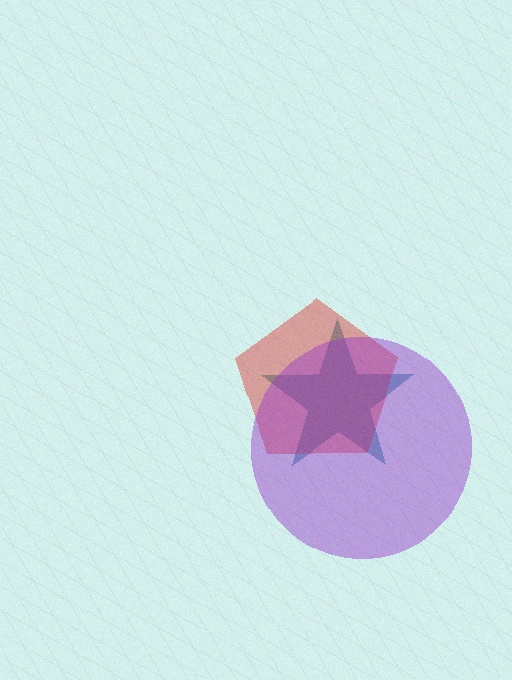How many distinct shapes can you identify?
There are 3 distinct shapes: a teal star, a red pentagon, a purple circle.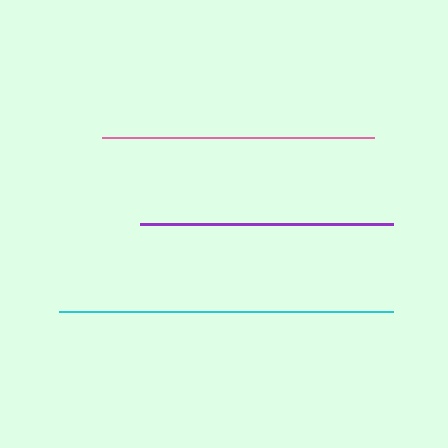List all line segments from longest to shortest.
From longest to shortest: cyan, pink, purple.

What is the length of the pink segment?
The pink segment is approximately 272 pixels long.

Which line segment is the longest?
The cyan line is the longest at approximately 334 pixels.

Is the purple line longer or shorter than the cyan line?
The cyan line is longer than the purple line.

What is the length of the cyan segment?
The cyan segment is approximately 334 pixels long.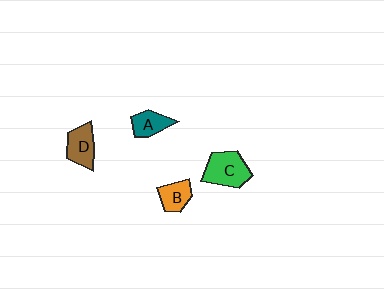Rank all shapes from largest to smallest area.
From largest to smallest: C (green), D (brown), B (orange), A (teal).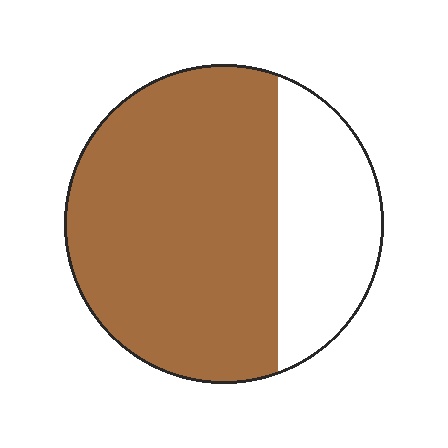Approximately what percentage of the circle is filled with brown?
Approximately 70%.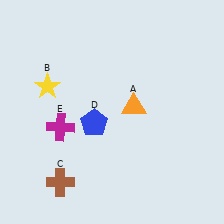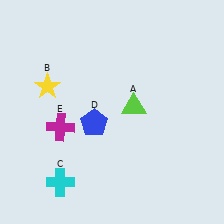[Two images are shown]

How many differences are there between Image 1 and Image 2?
There are 2 differences between the two images.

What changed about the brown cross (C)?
In Image 1, C is brown. In Image 2, it changed to cyan.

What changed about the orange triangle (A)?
In Image 1, A is orange. In Image 2, it changed to lime.